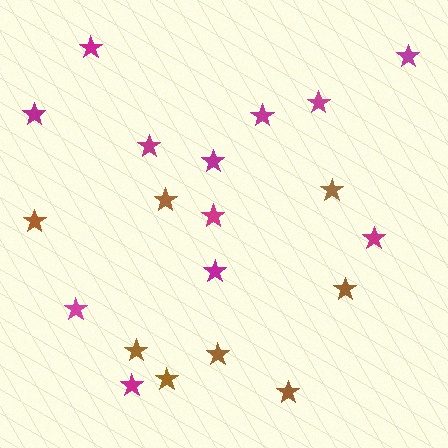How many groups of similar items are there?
There are 2 groups: one group of magenta stars (12) and one group of brown stars (8).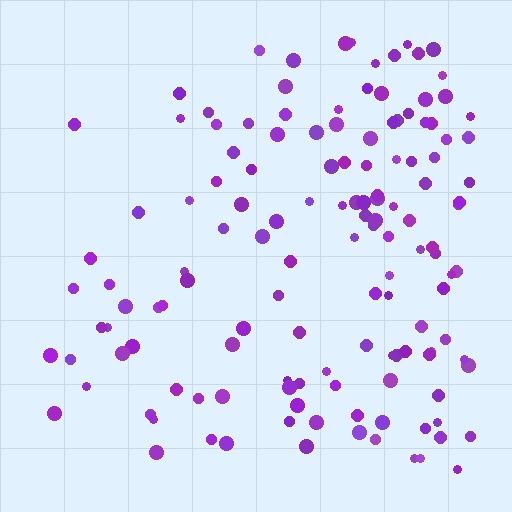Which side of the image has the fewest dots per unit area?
The left.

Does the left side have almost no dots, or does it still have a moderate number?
Still a moderate number, just noticeably fewer than the right.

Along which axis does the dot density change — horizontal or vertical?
Horizontal.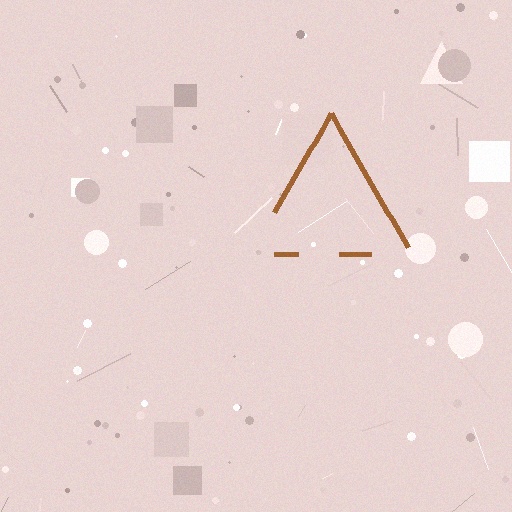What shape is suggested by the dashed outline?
The dashed outline suggests a triangle.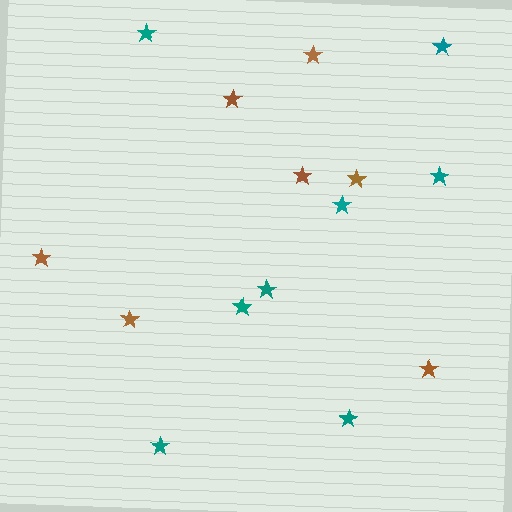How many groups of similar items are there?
There are 2 groups: one group of brown stars (7) and one group of teal stars (8).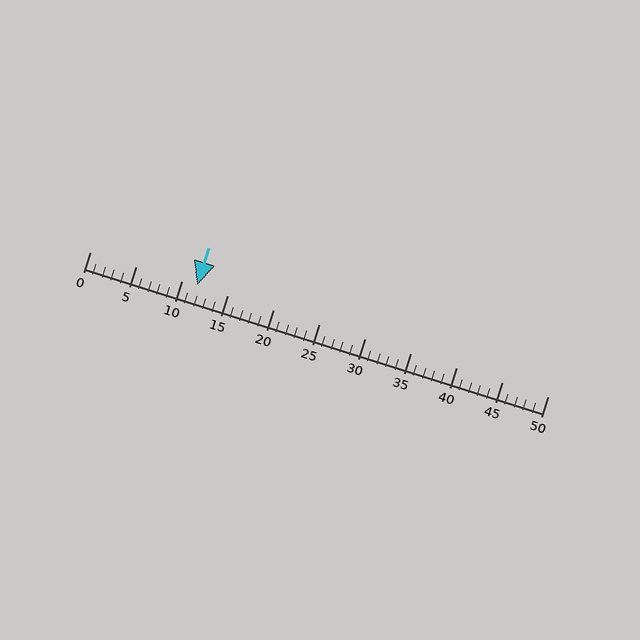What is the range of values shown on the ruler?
The ruler shows values from 0 to 50.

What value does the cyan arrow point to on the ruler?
The cyan arrow points to approximately 12.